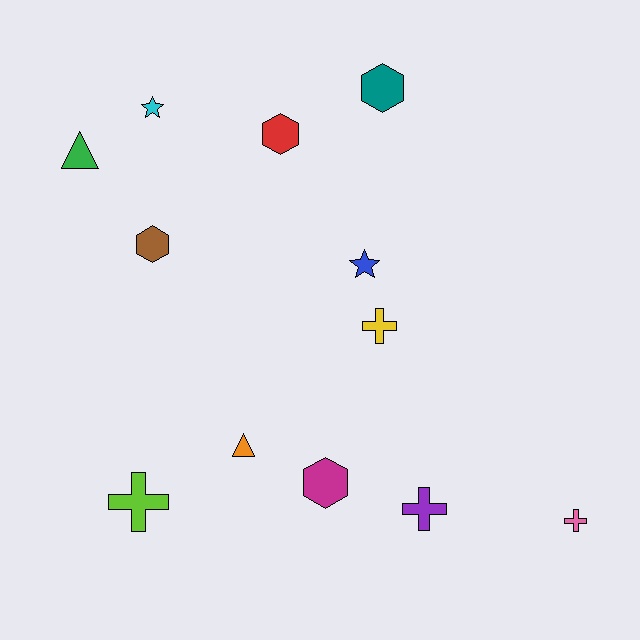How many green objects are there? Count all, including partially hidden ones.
There is 1 green object.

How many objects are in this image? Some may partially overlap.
There are 12 objects.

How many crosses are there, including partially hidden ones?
There are 4 crosses.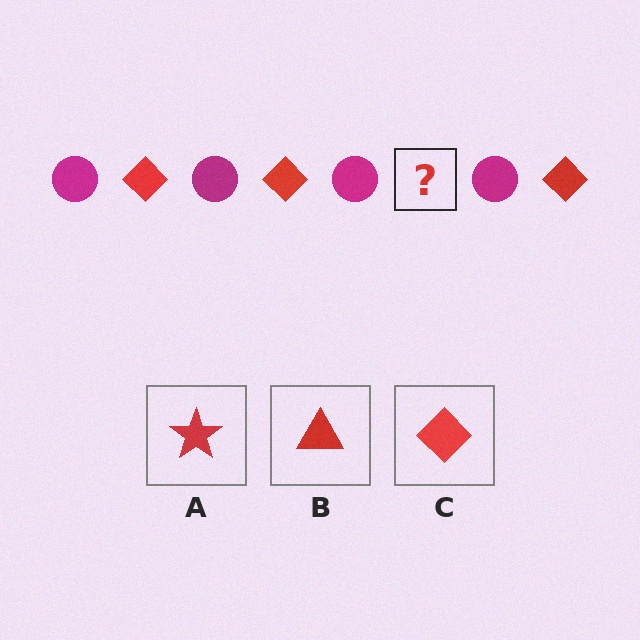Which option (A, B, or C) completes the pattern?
C.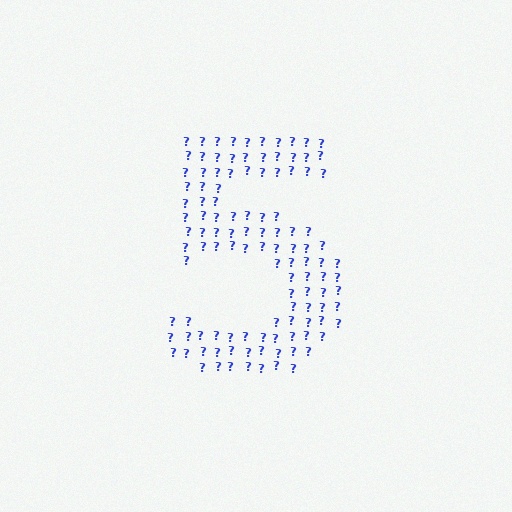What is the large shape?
The large shape is the digit 5.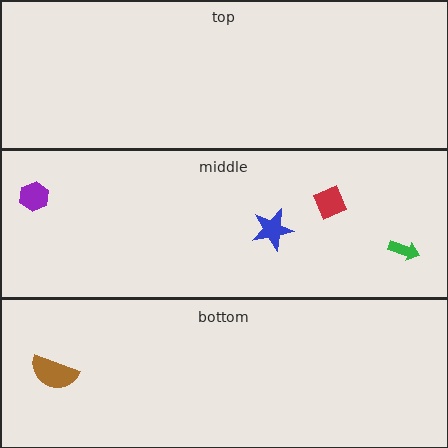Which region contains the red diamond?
The middle region.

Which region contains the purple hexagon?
The middle region.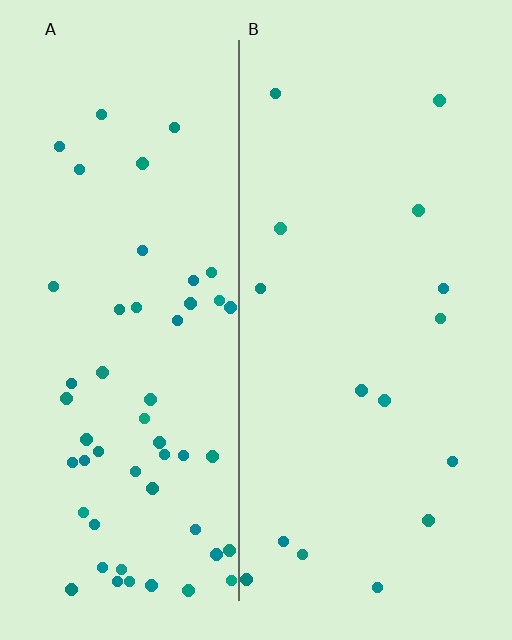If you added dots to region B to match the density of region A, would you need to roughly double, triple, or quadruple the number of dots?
Approximately triple.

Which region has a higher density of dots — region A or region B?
A (the left).